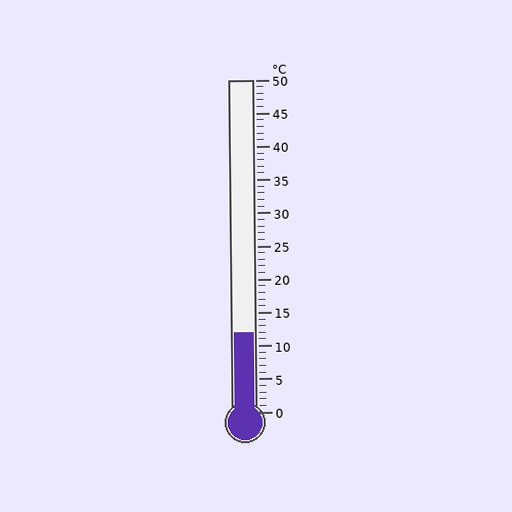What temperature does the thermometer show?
The thermometer shows approximately 12°C.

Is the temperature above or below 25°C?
The temperature is below 25°C.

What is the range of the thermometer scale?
The thermometer scale ranges from 0°C to 50°C.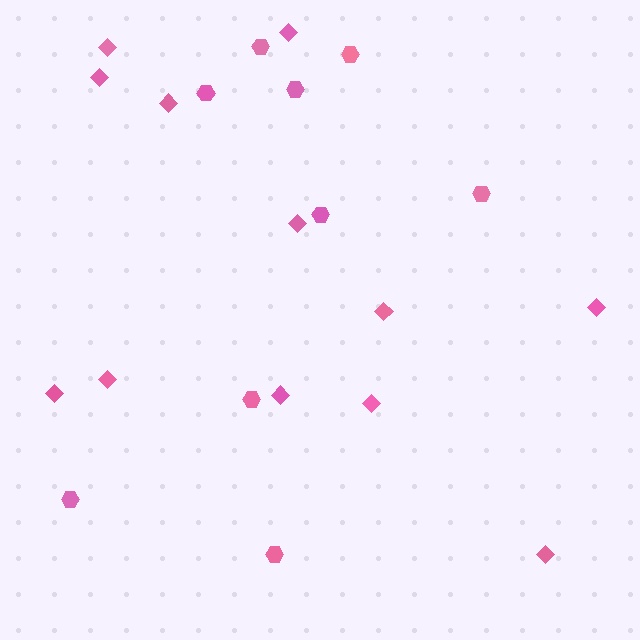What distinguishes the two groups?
There are 2 groups: one group of hexagons (9) and one group of diamonds (12).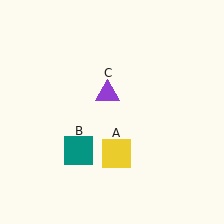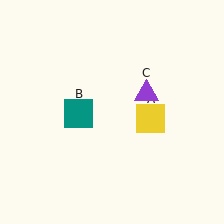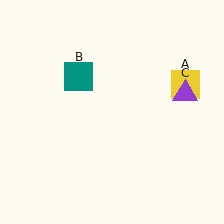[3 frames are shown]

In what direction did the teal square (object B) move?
The teal square (object B) moved up.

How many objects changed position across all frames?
3 objects changed position: yellow square (object A), teal square (object B), purple triangle (object C).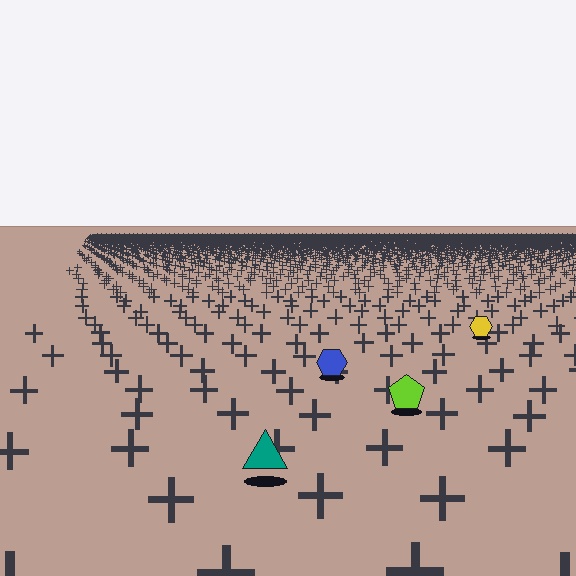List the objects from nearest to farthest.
From nearest to farthest: the teal triangle, the lime pentagon, the blue hexagon, the yellow hexagon.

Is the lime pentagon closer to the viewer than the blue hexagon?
Yes. The lime pentagon is closer — you can tell from the texture gradient: the ground texture is coarser near it.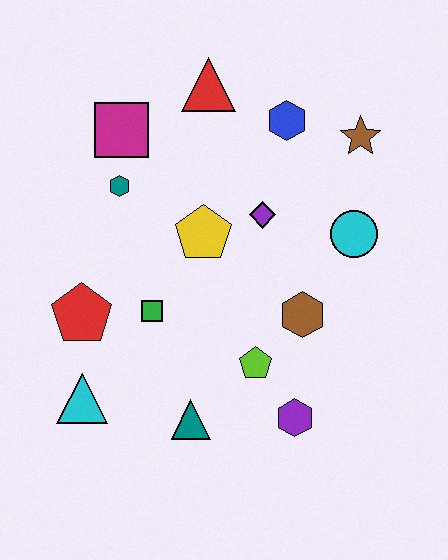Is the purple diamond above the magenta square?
No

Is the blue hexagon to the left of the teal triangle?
No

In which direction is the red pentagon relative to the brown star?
The red pentagon is to the left of the brown star.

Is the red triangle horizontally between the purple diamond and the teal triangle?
Yes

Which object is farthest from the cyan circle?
The cyan triangle is farthest from the cyan circle.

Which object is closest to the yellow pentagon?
The purple diamond is closest to the yellow pentagon.